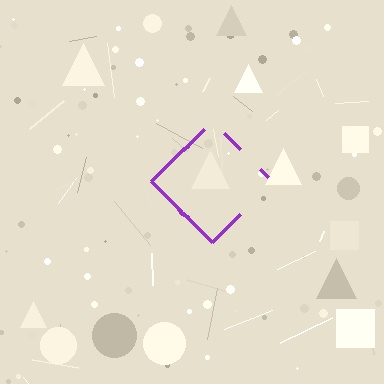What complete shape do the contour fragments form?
The contour fragments form a diamond.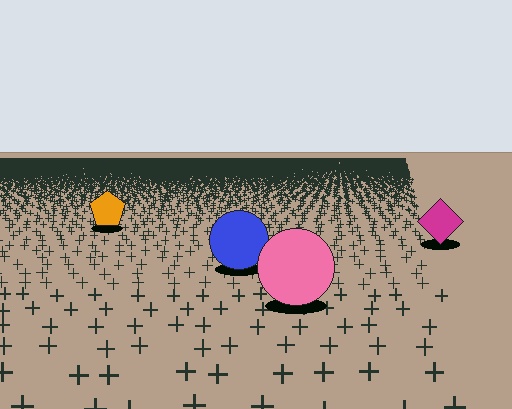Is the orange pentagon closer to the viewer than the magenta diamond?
No. The magenta diamond is closer — you can tell from the texture gradient: the ground texture is coarser near it.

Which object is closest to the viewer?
The pink circle is closest. The texture marks near it are larger and more spread out.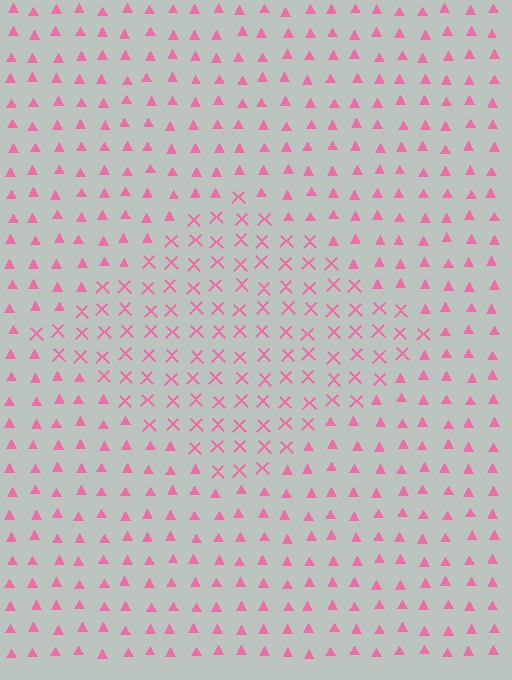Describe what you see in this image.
The image is filled with small pink elements arranged in a uniform grid. A diamond-shaped region contains X marks, while the surrounding area contains triangles. The boundary is defined purely by the change in element shape.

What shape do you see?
I see a diamond.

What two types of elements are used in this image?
The image uses X marks inside the diamond region and triangles outside it.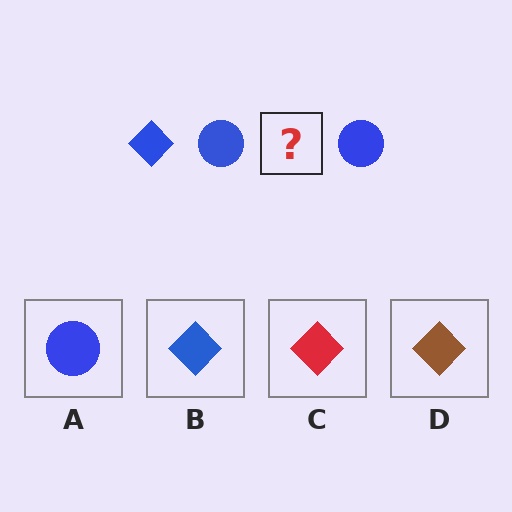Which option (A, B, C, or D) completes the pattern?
B.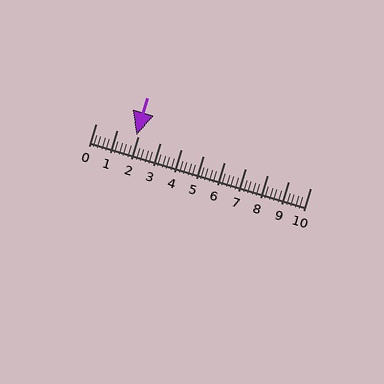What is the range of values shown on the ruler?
The ruler shows values from 0 to 10.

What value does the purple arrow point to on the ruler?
The purple arrow points to approximately 1.9.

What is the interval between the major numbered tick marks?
The major tick marks are spaced 1 units apart.